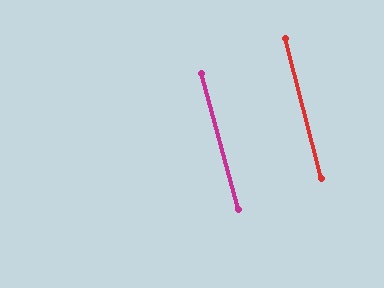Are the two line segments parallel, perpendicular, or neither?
Parallel — their directions differ by only 1.2°.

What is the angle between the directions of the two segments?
Approximately 1 degree.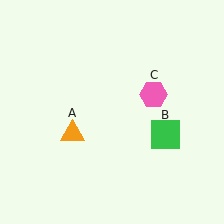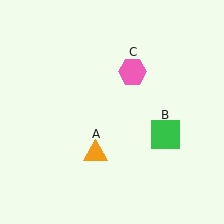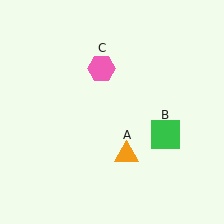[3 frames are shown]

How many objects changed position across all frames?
2 objects changed position: orange triangle (object A), pink hexagon (object C).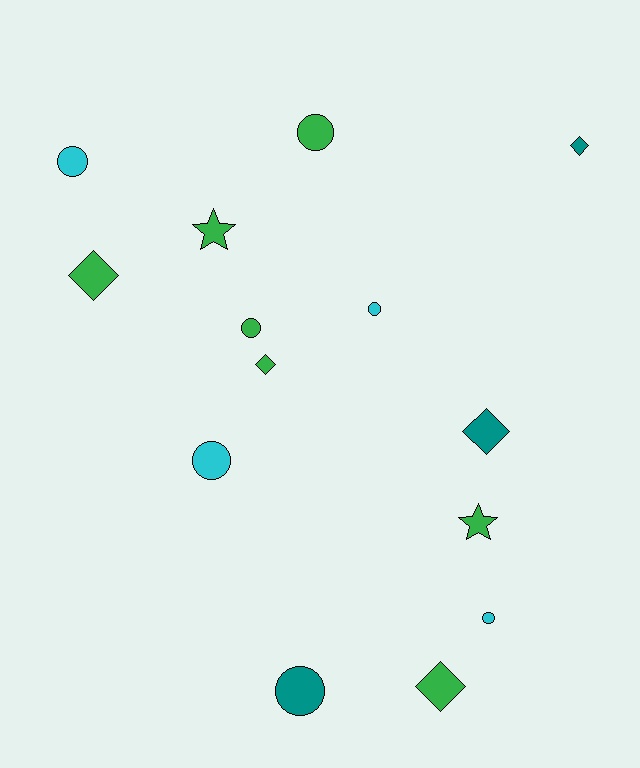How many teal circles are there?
There is 1 teal circle.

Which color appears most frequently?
Green, with 7 objects.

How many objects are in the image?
There are 14 objects.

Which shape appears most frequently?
Circle, with 7 objects.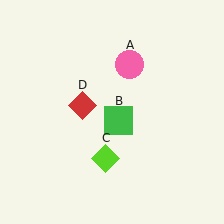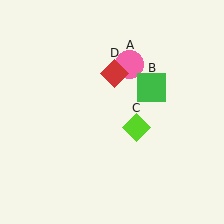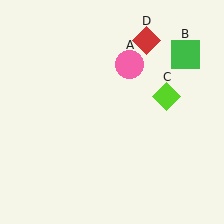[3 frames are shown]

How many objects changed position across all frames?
3 objects changed position: green square (object B), lime diamond (object C), red diamond (object D).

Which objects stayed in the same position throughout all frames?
Pink circle (object A) remained stationary.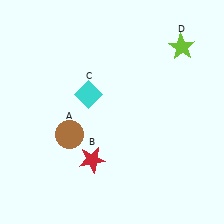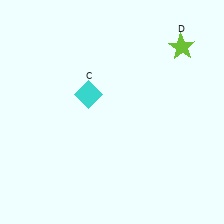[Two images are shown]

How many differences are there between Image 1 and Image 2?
There are 2 differences between the two images.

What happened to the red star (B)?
The red star (B) was removed in Image 2. It was in the bottom-left area of Image 1.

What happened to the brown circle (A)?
The brown circle (A) was removed in Image 2. It was in the bottom-left area of Image 1.